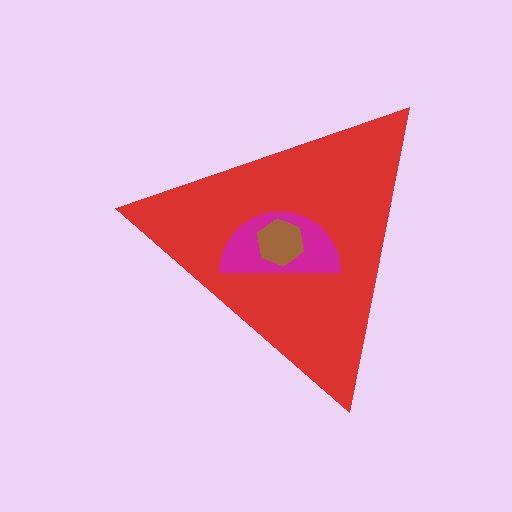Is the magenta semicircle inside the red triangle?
Yes.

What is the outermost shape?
The red triangle.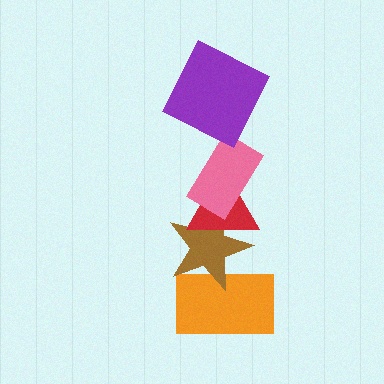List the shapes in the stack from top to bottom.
From top to bottom: the purple square, the pink rectangle, the red triangle, the brown star, the orange rectangle.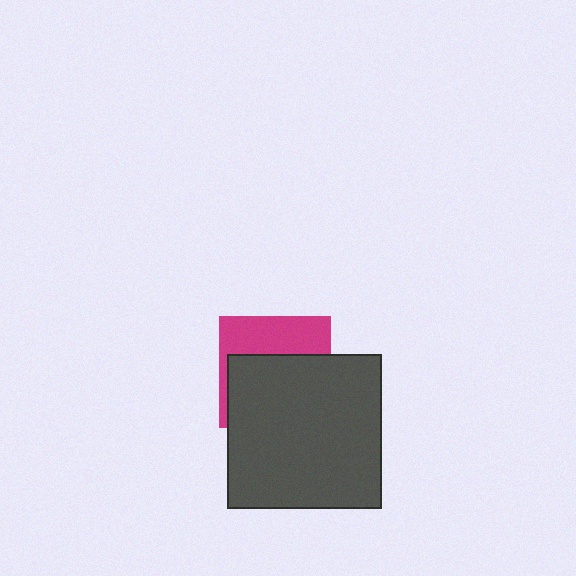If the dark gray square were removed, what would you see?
You would see the complete magenta square.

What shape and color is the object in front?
The object in front is a dark gray square.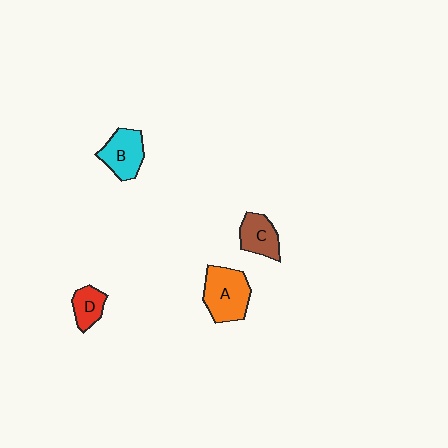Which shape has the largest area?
Shape A (orange).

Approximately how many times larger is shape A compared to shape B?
Approximately 1.3 times.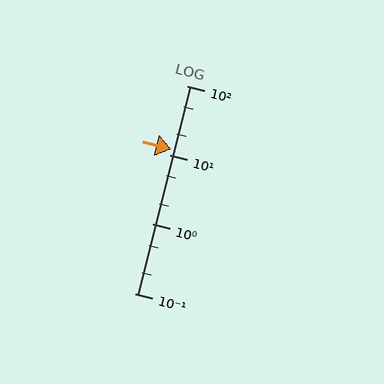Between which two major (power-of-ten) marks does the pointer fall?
The pointer is between 10 and 100.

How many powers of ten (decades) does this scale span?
The scale spans 3 decades, from 0.1 to 100.